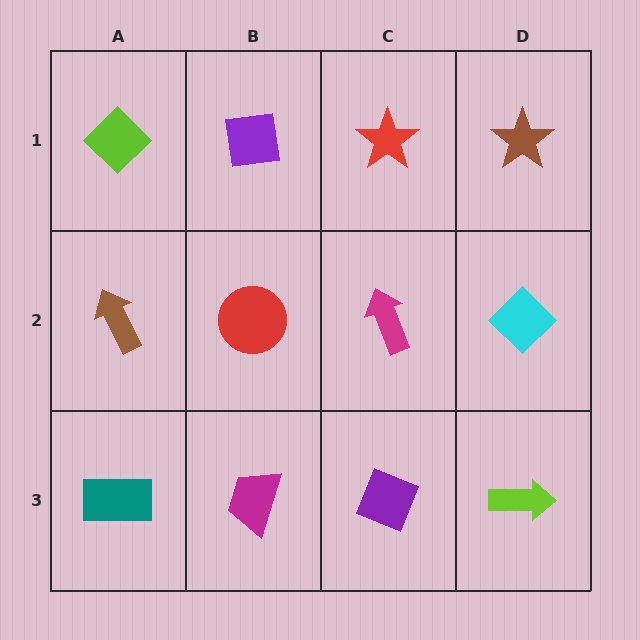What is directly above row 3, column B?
A red circle.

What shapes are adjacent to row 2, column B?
A purple square (row 1, column B), a magenta trapezoid (row 3, column B), a brown arrow (row 2, column A), a magenta arrow (row 2, column C).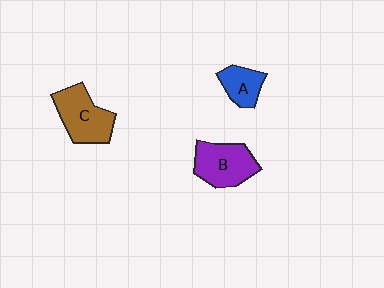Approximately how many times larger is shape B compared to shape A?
Approximately 1.7 times.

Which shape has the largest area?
Shape C (brown).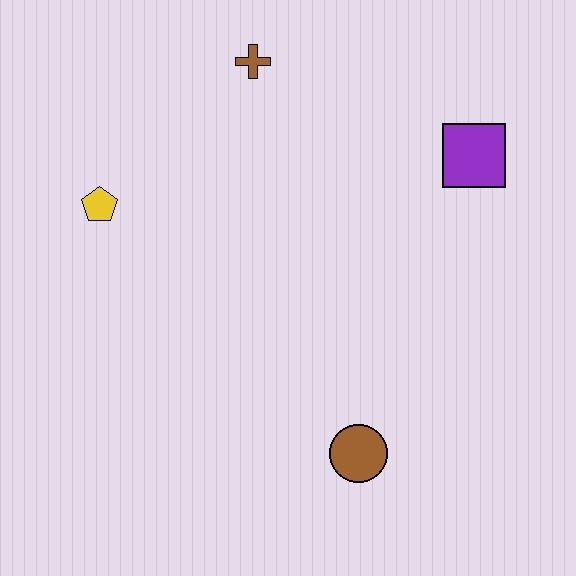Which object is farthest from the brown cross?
The brown circle is farthest from the brown cross.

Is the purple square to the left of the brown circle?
No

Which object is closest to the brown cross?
The yellow pentagon is closest to the brown cross.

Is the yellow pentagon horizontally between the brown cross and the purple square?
No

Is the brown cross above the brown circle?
Yes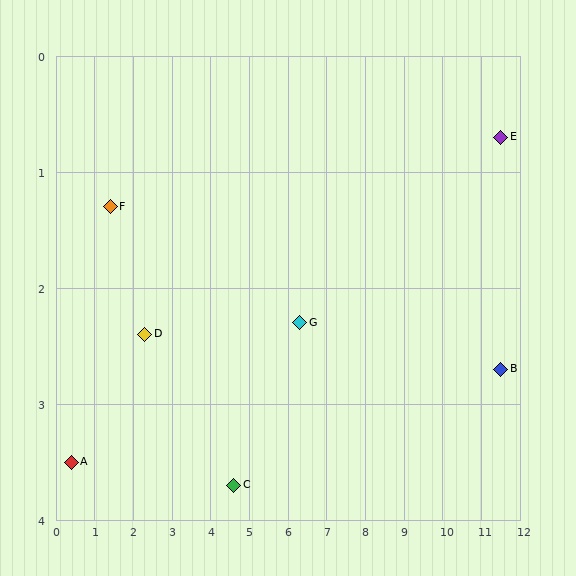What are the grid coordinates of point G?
Point G is at approximately (6.3, 2.3).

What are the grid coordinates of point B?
Point B is at approximately (11.5, 2.7).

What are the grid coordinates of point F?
Point F is at approximately (1.4, 1.3).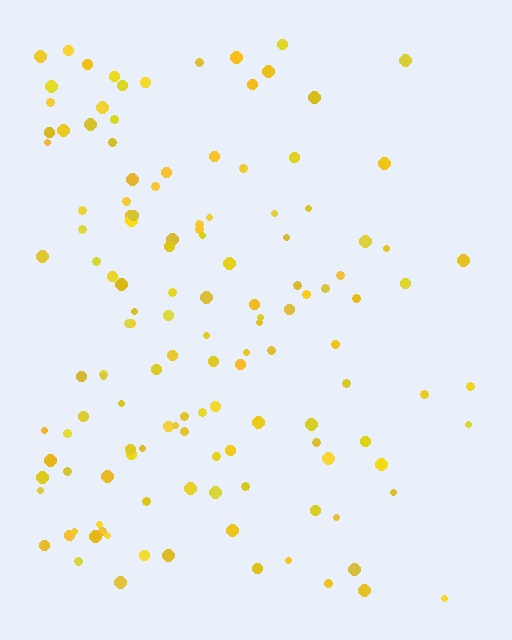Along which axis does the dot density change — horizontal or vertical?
Horizontal.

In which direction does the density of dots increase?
From right to left, with the left side densest.